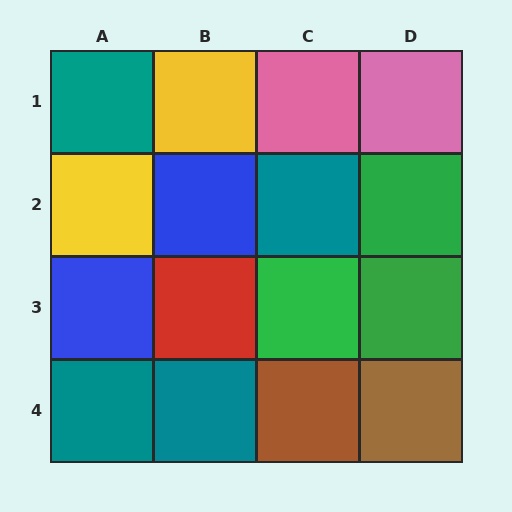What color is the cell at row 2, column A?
Yellow.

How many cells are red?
1 cell is red.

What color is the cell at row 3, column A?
Blue.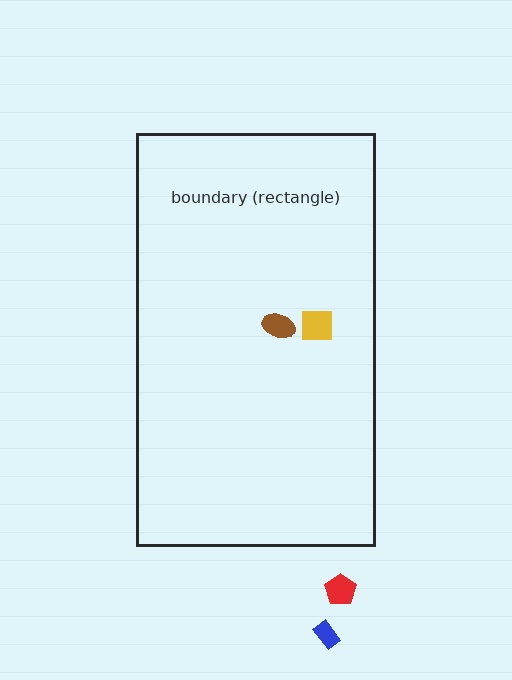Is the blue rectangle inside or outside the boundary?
Outside.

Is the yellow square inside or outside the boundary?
Inside.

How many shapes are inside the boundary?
2 inside, 2 outside.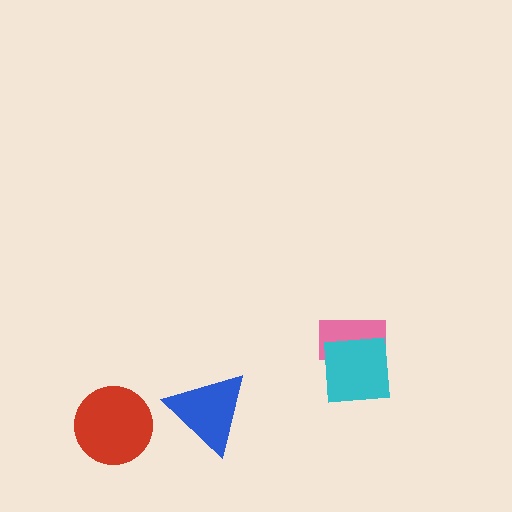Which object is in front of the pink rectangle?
The cyan square is in front of the pink rectangle.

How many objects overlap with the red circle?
0 objects overlap with the red circle.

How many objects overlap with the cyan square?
1 object overlaps with the cyan square.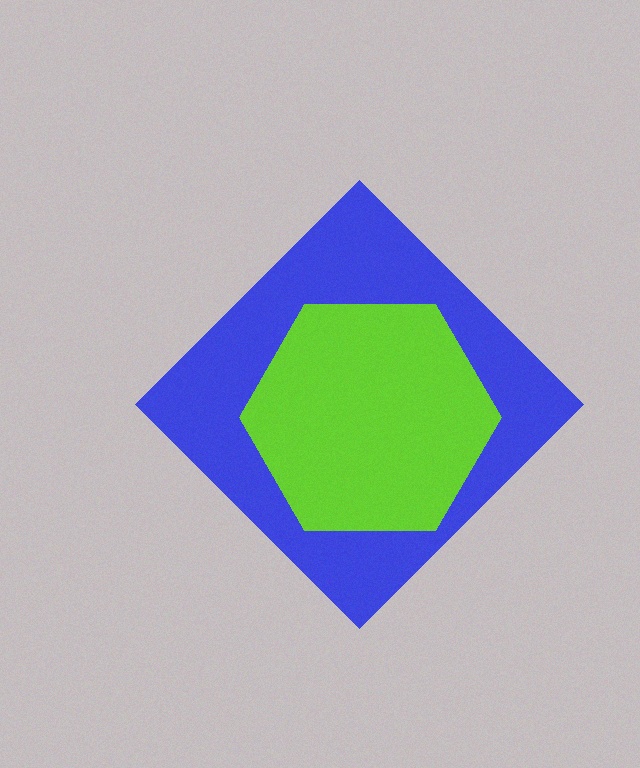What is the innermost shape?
The lime hexagon.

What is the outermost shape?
The blue diamond.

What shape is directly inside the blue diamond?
The lime hexagon.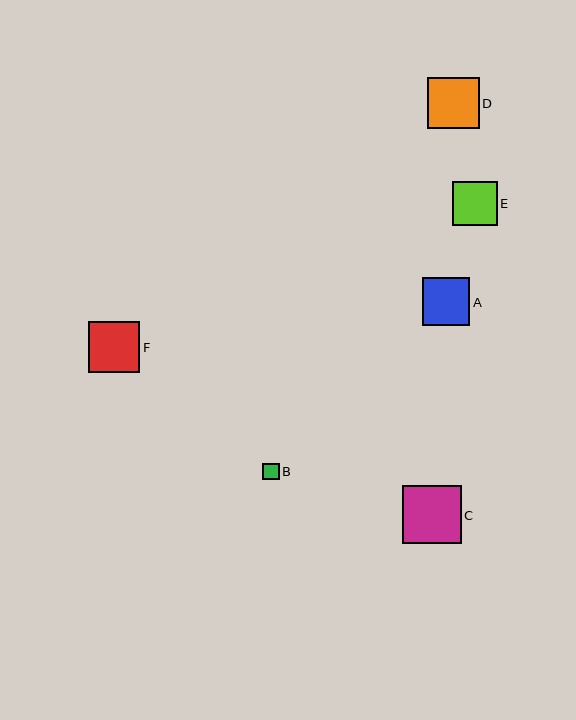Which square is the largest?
Square C is the largest with a size of approximately 58 pixels.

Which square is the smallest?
Square B is the smallest with a size of approximately 17 pixels.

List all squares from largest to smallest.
From largest to smallest: C, D, F, A, E, B.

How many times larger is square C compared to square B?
Square C is approximately 3.5 times the size of square B.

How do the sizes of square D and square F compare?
Square D and square F are approximately the same size.